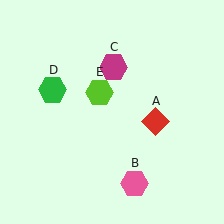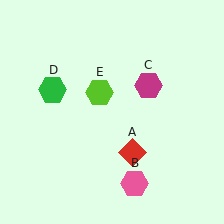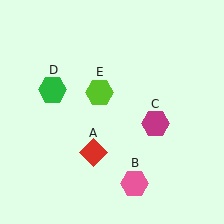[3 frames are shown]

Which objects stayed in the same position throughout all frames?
Pink hexagon (object B) and green hexagon (object D) and lime hexagon (object E) remained stationary.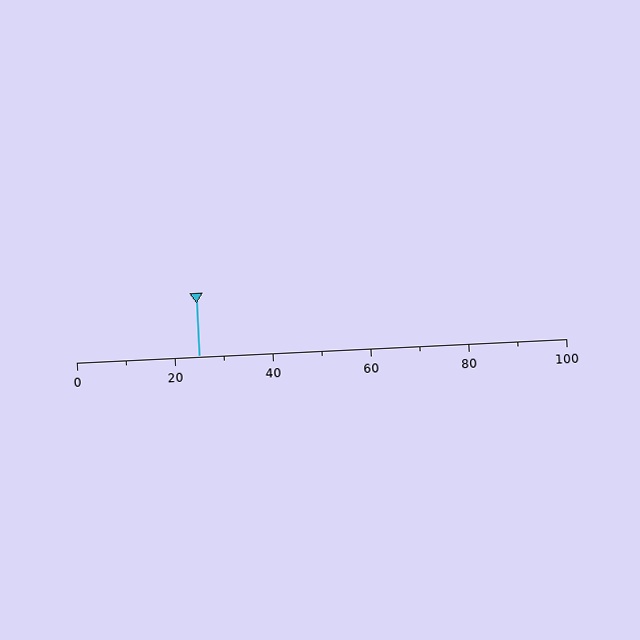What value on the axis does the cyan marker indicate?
The marker indicates approximately 25.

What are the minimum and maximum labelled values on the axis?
The axis runs from 0 to 100.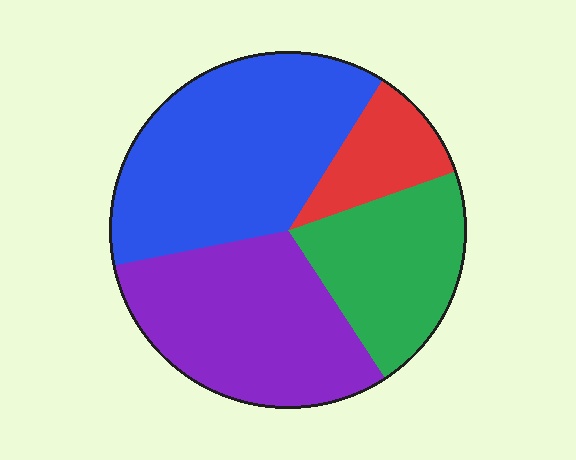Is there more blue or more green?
Blue.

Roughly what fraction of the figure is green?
Green takes up less than a quarter of the figure.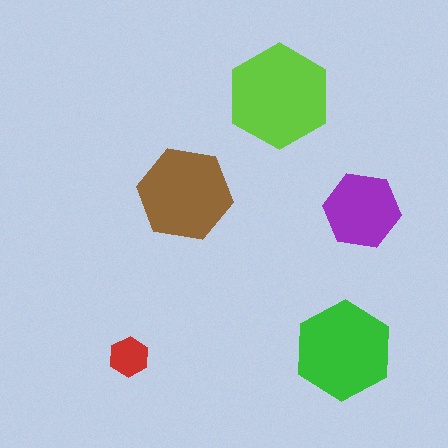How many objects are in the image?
There are 5 objects in the image.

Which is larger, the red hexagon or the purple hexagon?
The purple one.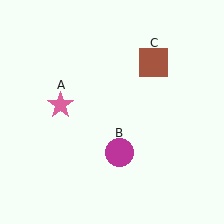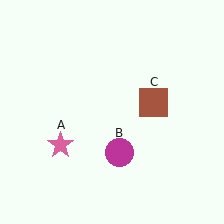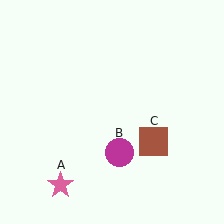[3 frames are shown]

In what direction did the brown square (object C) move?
The brown square (object C) moved down.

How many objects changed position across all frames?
2 objects changed position: pink star (object A), brown square (object C).